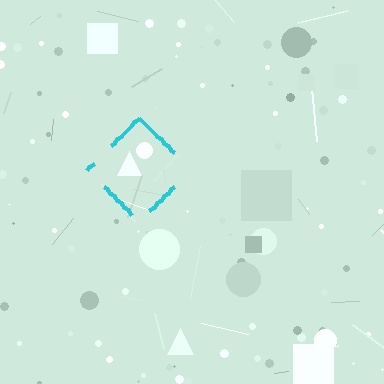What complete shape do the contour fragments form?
The contour fragments form a diamond.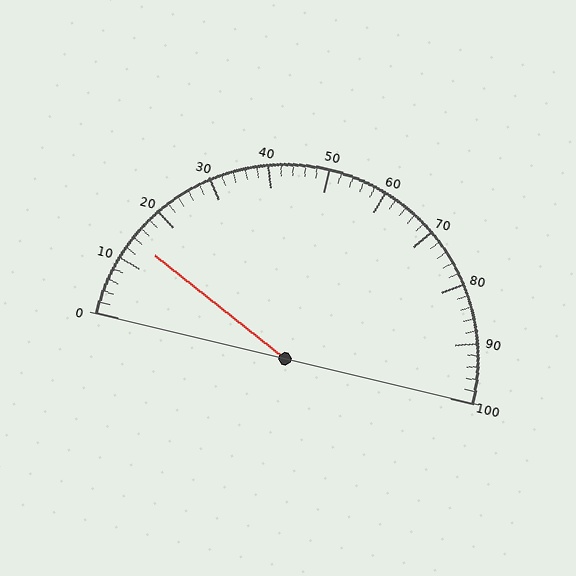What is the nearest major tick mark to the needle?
The nearest major tick mark is 10.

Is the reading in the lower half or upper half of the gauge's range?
The reading is in the lower half of the range (0 to 100).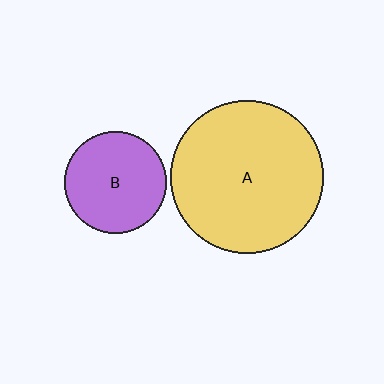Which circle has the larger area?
Circle A (yellow).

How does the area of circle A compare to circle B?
Approximately 2.2 times.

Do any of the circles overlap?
No, none of the circles overlap.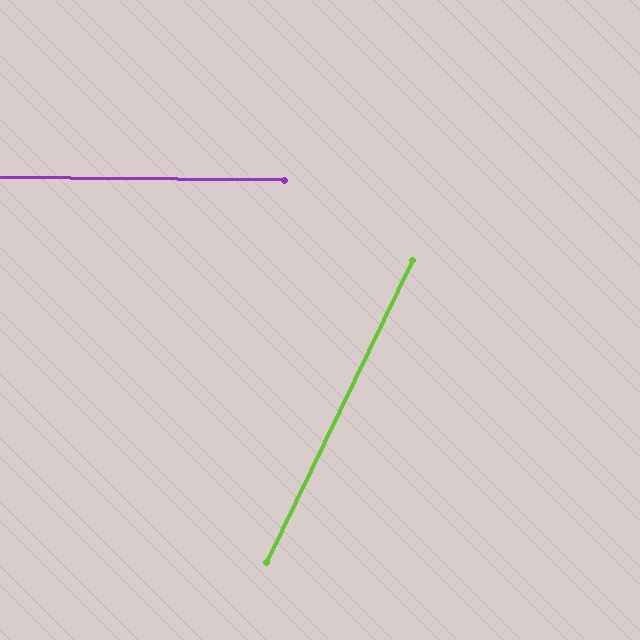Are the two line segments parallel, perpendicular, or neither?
Neither parallel nor perpendicular — they differ by about 65°.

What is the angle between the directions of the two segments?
Approximately 65 degrees.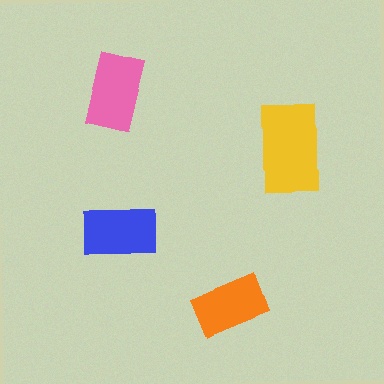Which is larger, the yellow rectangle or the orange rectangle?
The yellow one.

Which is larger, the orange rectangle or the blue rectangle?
The blue one.